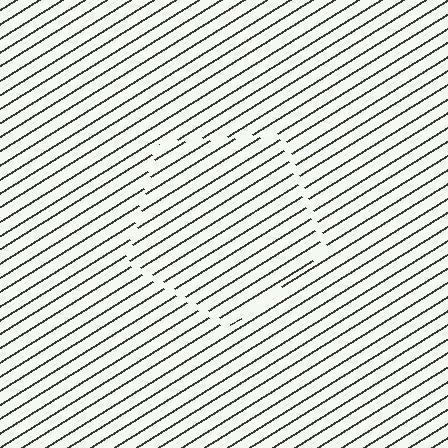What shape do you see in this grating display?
An illusory pentagon. The interior of the shape contains the same grating, shifted by half a period — the contour is defined by the phase discontinuity where line-ends from the inner and outer gratings abut.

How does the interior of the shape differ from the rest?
The interior of the shape contains the same grating, shifted by half a period — the contour is defined by the phase discontinuity where line-ends from the inner and outer gratings abut.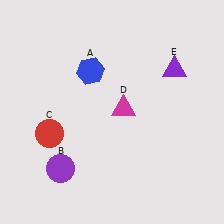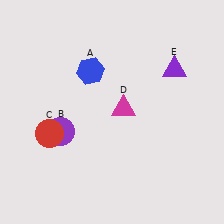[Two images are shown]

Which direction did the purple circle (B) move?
The purple circle (B) moved up.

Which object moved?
The purple circle (B) moved up.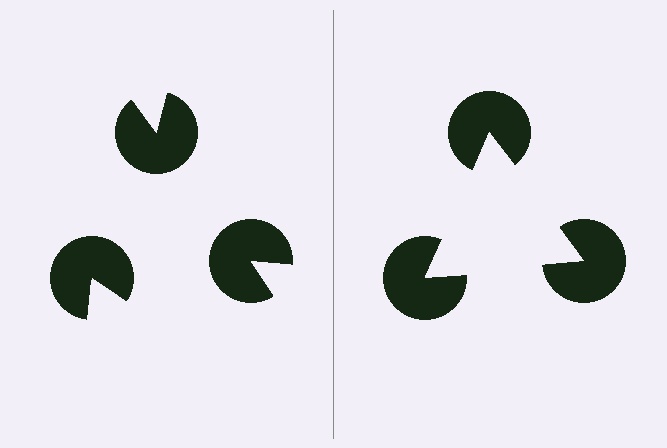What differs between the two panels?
The pac-man discs are positioned identically on both sides; only the wedge orientations differ. On the right they align to a triangle; on the left they are misaligned.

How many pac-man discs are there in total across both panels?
6 — 3 on each side.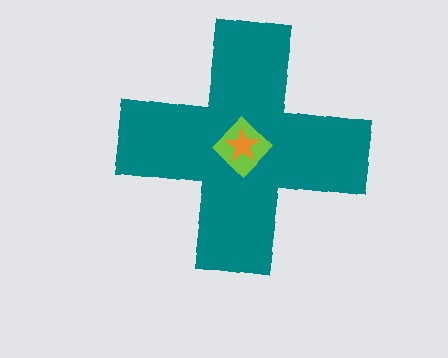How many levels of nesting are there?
3.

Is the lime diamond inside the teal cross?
Yes.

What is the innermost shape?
The orange star.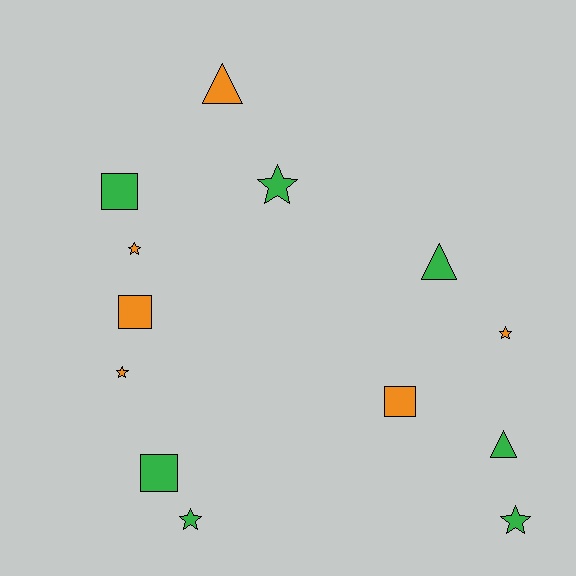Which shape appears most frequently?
Star, with 6 objects.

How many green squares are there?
There are 2 green squares.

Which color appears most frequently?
Green, with 7 objects.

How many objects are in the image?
There are 13 objects.